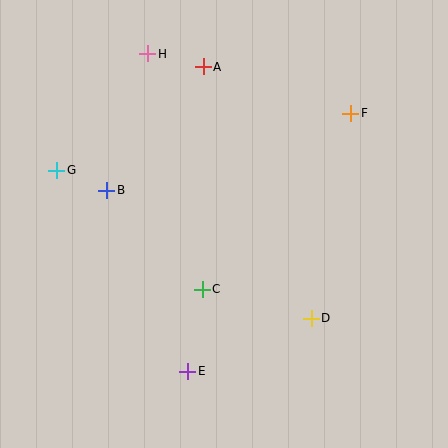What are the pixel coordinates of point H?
Point H is at (148, 54).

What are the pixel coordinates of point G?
Point G is at (57, 170).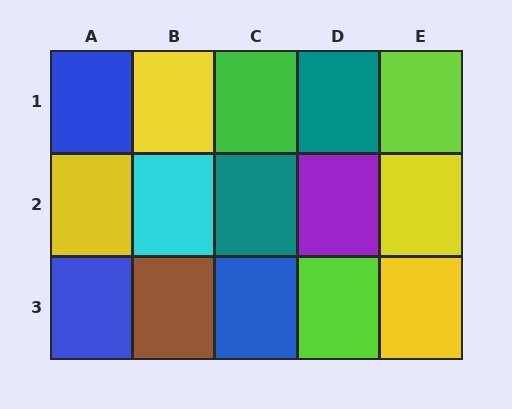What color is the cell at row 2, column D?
Purple.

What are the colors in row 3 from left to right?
Blue, brown, blue, lime, yellow.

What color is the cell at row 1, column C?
Green.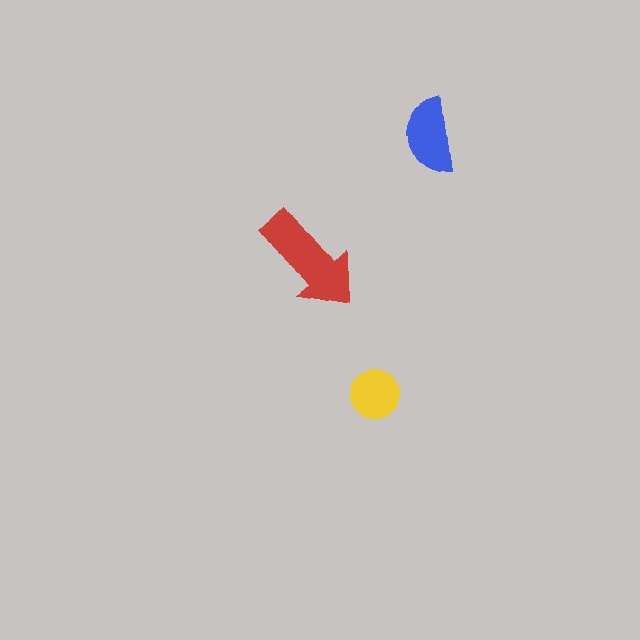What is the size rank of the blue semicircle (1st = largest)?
2nd.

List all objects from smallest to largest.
The yellow circle, the blue semicircle, the red arrow.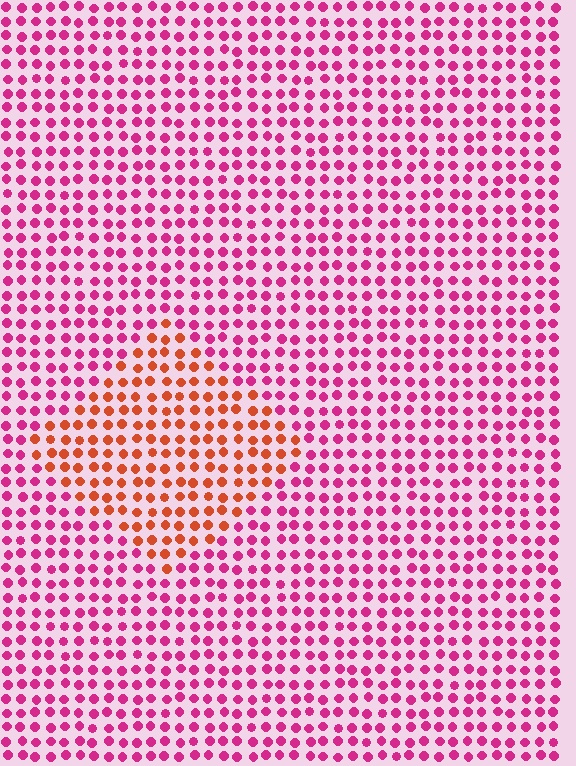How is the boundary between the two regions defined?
The boundary is defined purely by a slight shift in hue (about 46 degrees). Spacing, size, and orientation are identical on both sides.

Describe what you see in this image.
The image is filled with small magenta elements in a uniform arrangement. A diamond-shaped region is visible where the elements are tinted to a slightly different hue, forming a subtle color boundary.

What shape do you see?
I see a diamond.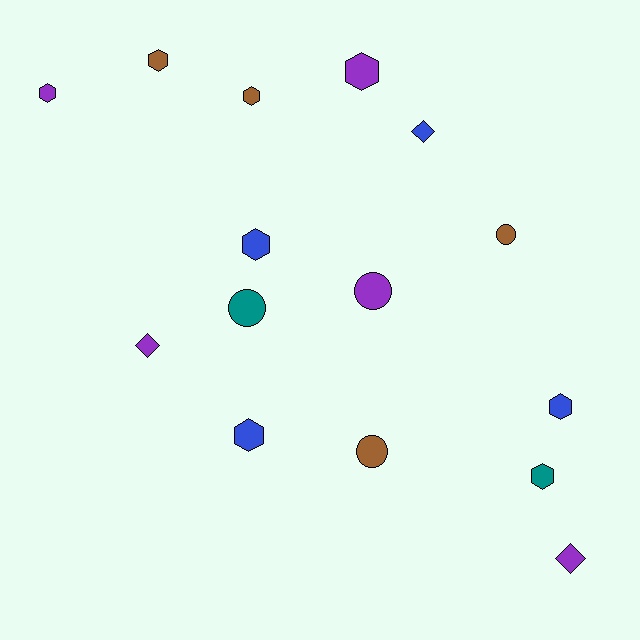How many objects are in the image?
There are 15 objects.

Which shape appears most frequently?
Hexagon, with 8 objects.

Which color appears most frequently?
Purple, with 5 objects.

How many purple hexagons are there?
There are 2 purple hexagons.